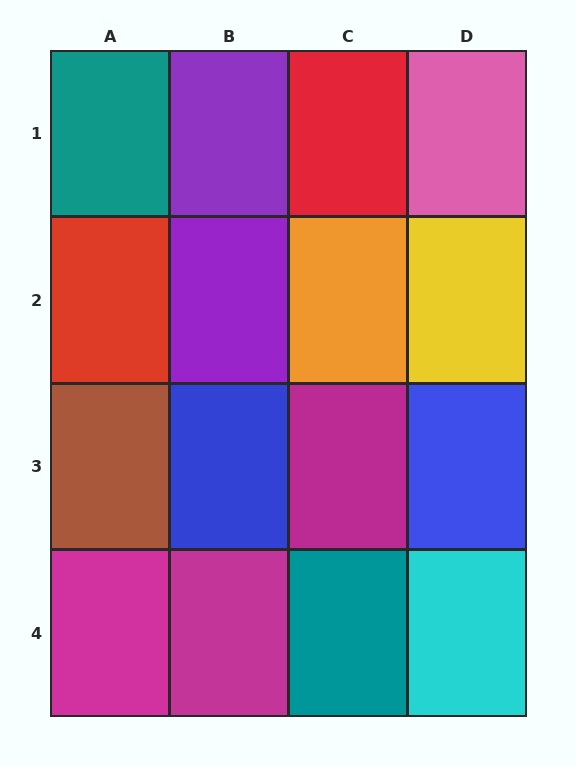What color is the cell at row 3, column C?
Magenta.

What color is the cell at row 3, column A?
Brown.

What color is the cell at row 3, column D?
Blue.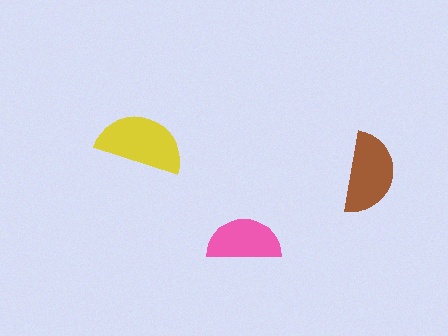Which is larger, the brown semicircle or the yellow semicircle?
The yellow one.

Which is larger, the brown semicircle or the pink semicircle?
The brown one.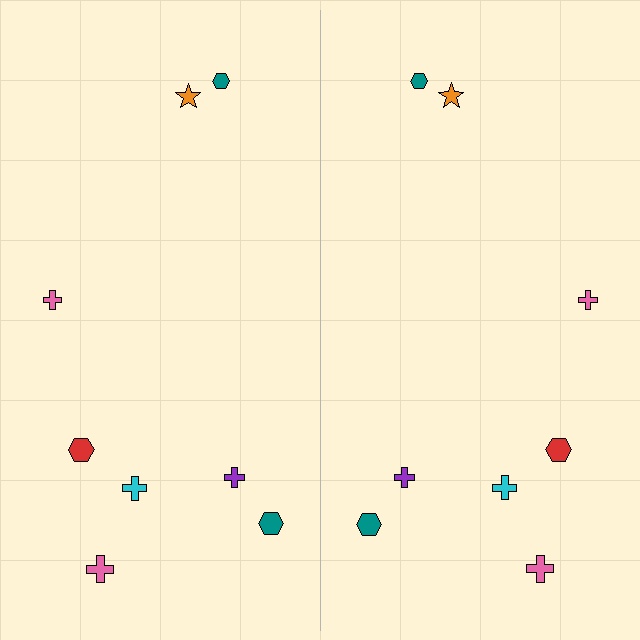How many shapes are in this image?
There are 16 shapes in this image.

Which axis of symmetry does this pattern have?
The pattern has a vertical axis of symmetry running through the center of the image.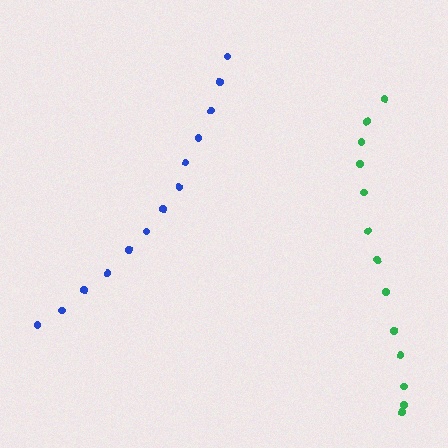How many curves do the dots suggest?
There are 2 distinct paths.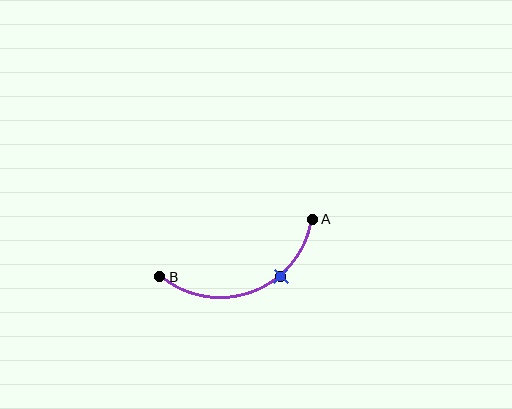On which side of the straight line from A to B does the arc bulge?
The arc bulges below the straight line connecting A and B.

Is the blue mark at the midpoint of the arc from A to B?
No. The blue mark lies on the arc but is closer to endpoint A. The arc midpoint would be at the point on the curve equidistant along the arc from both A and B.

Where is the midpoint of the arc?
The arc midpoint is the point on the curve farthest from the straight line joining A and B. It sits below that line.